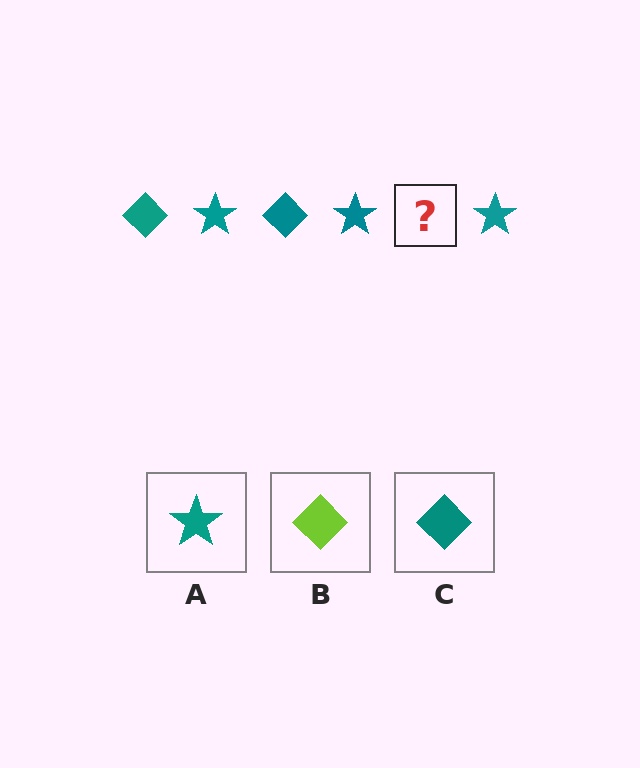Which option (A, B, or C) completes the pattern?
C.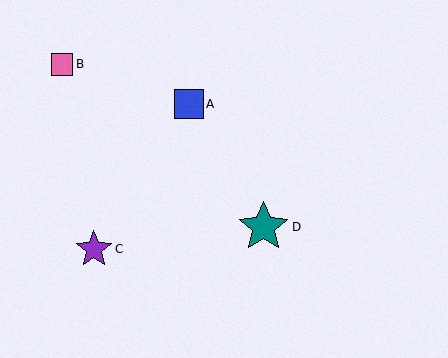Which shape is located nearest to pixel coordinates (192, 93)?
The blue square (labeled A) at (189, 104) is nearest to that location.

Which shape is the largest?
The teal star (labeled D) is the largest.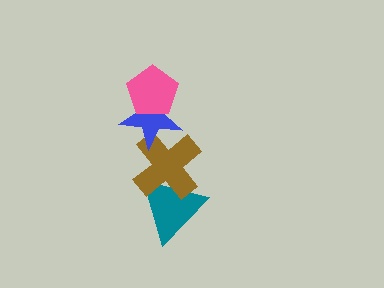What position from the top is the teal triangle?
The teal triangle is 4th from the top.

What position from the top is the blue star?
The blue star is 2nd from the top.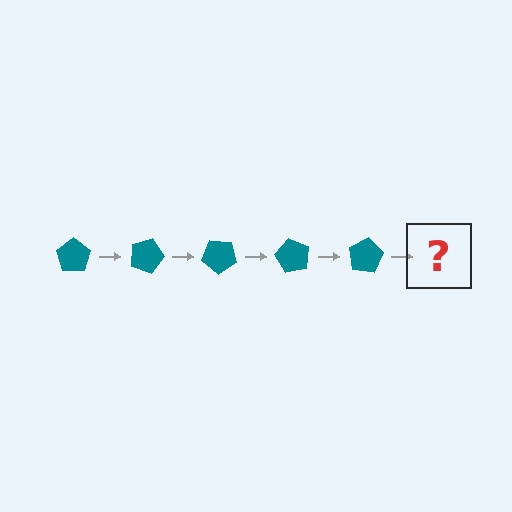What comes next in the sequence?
The next element should be a teal pentagon rotated 100 degrees.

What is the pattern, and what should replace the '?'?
The pattern is that the pentagon rotates 20 degrees each step. The '?' should be a teal pentagon rotated 100 degrees.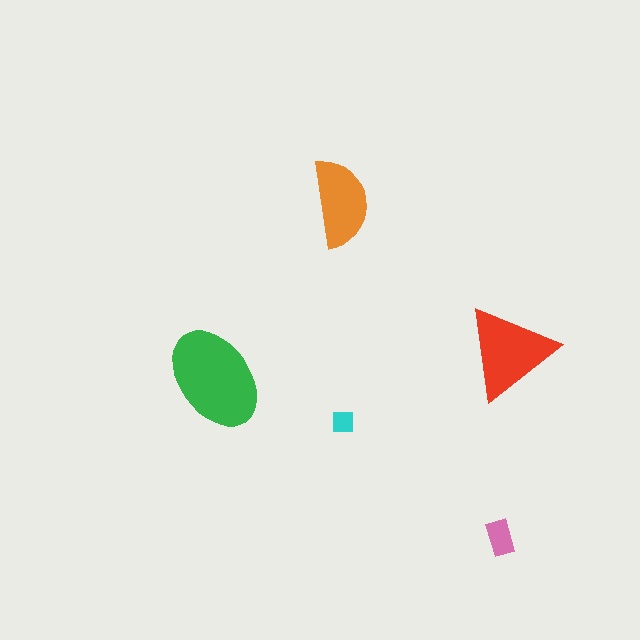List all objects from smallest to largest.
The cyan square, the pink rectangle, the orange semicircle, the red triangle, the green ellipse.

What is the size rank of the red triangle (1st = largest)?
2nd.